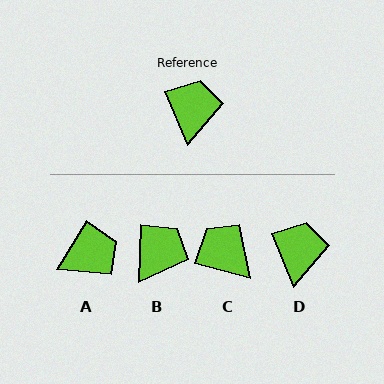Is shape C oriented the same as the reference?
No, it is off by about 52 degrees.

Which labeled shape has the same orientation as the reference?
D.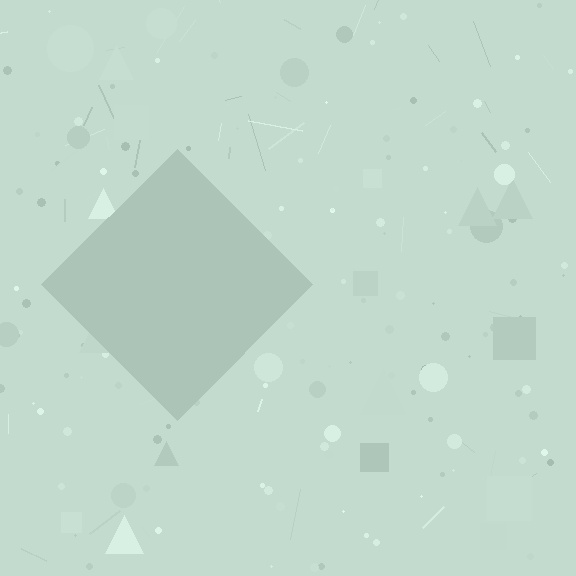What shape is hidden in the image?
A diamond is hidden in the image.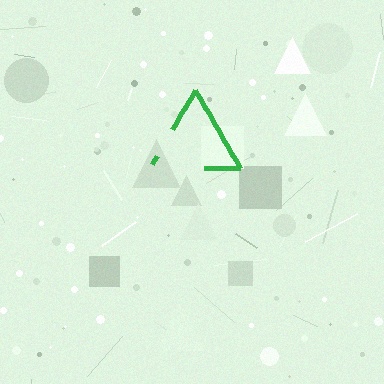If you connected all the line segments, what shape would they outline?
They would outline a triangle.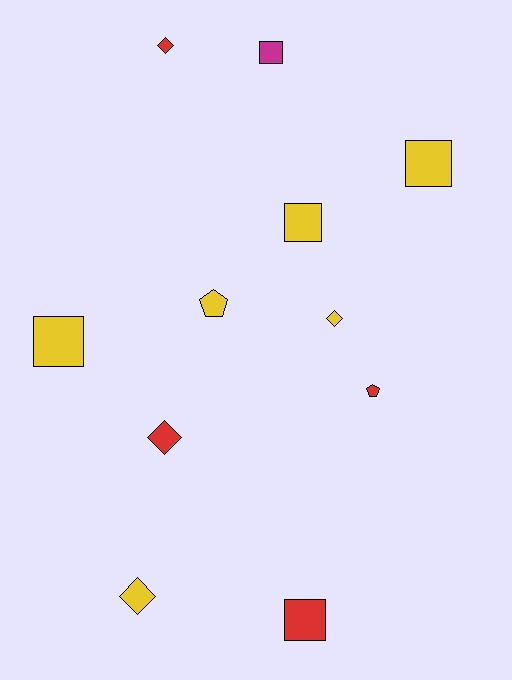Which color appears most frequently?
Yellow, with 6 objects.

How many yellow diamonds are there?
There are 2 yellow diamonds.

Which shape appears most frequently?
Square, with 5 objects.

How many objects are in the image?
There are 11 objects.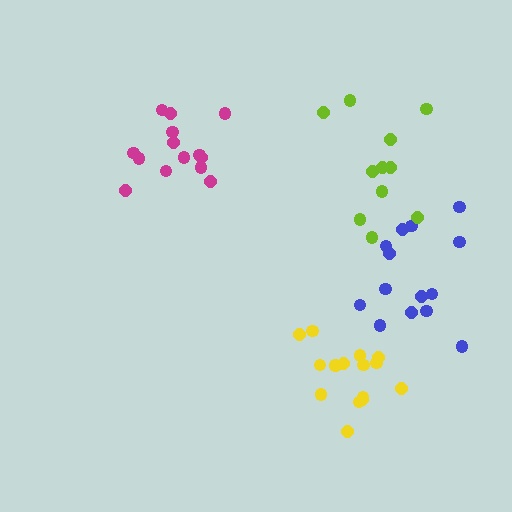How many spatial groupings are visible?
There are 4 spatial groupings.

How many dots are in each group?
Group 1: 14 dots, Group 2: 14 dots, Group 3: 16 dots, Group 4: 11 dots (55 total).